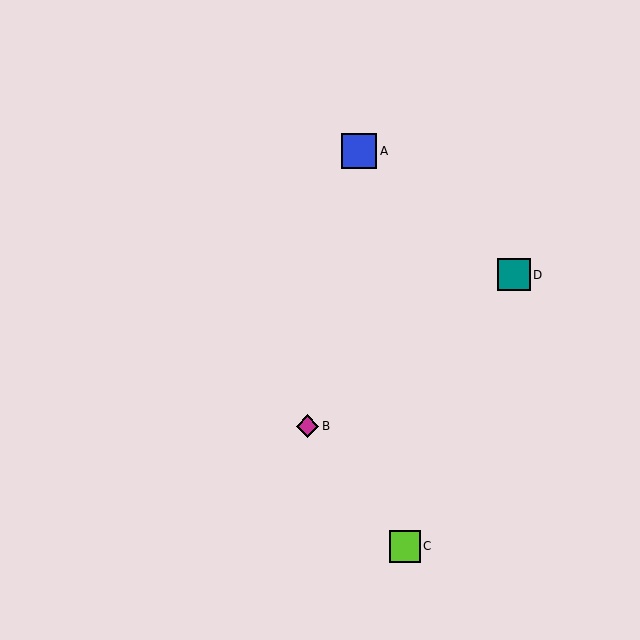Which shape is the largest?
The blue square (labeled A) is the largest.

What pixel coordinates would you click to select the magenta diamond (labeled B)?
Click at (307, 426) to select the magenta diamond B.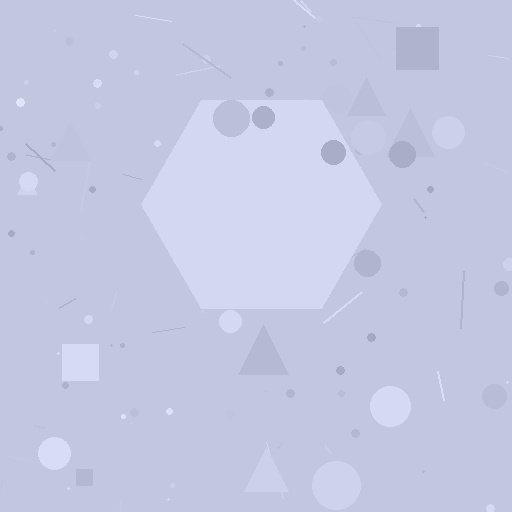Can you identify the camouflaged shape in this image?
The camouflaged shape is a hexagon.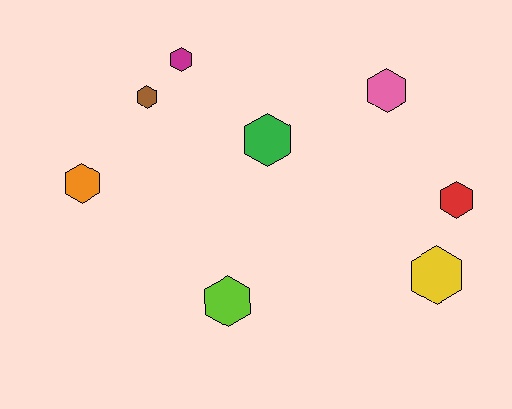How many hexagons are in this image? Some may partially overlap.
There are 8 hexagons.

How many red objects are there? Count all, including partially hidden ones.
There is 1 red object.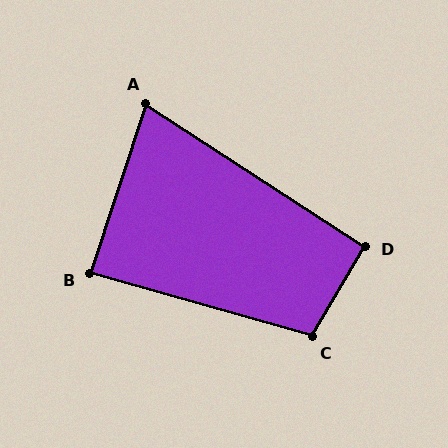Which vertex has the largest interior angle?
C, at approximately 105 degrees.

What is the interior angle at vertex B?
Approximately 88 degrees (approximately right).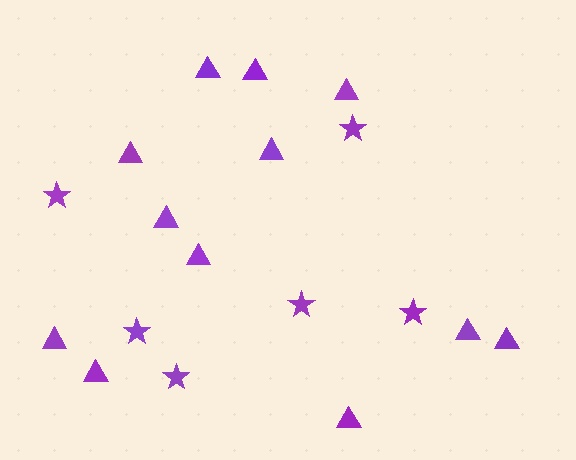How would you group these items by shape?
There are 2 groups: one group of stars (6) and one group of triangles (12).